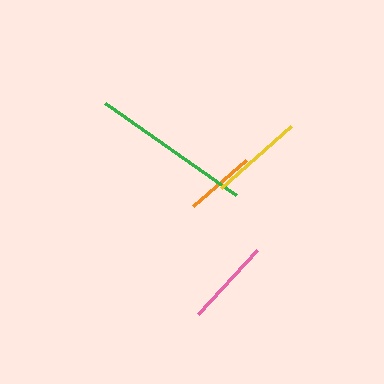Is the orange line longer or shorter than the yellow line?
The yellow line is longer than the orange line.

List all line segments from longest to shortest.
From longest to shortest: green, yellow, pink, orange.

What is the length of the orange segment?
The orange segment is approximately 70 pixels long.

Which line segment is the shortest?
The orange line is the shortest at approximately 70 pixels.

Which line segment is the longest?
The green line is the longest at approximately 160 pixels.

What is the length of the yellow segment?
The yellow segment is approximately 94 pixels long.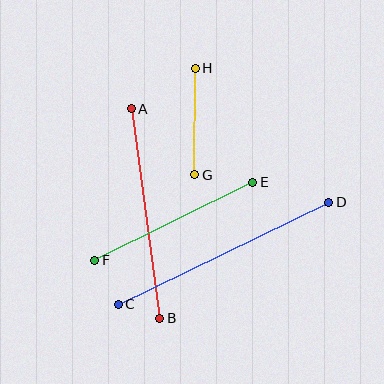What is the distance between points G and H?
The distance is approximately 106 pixels.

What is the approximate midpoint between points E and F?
The midpoint is at approximately (174, 221) pixels.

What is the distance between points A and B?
The distance is approximately 211 pixels.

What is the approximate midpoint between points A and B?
The midpoint is at approximately (146, 213) pixels.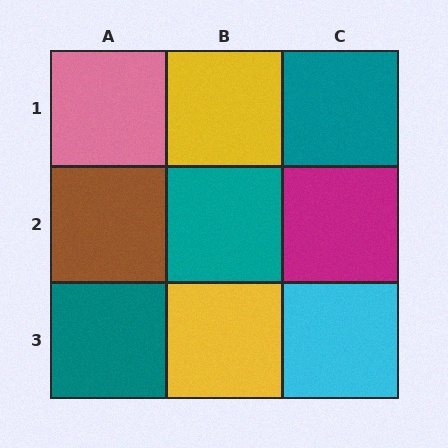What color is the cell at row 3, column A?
Teal.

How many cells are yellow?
2 cells are yellow.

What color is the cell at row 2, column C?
Magenta.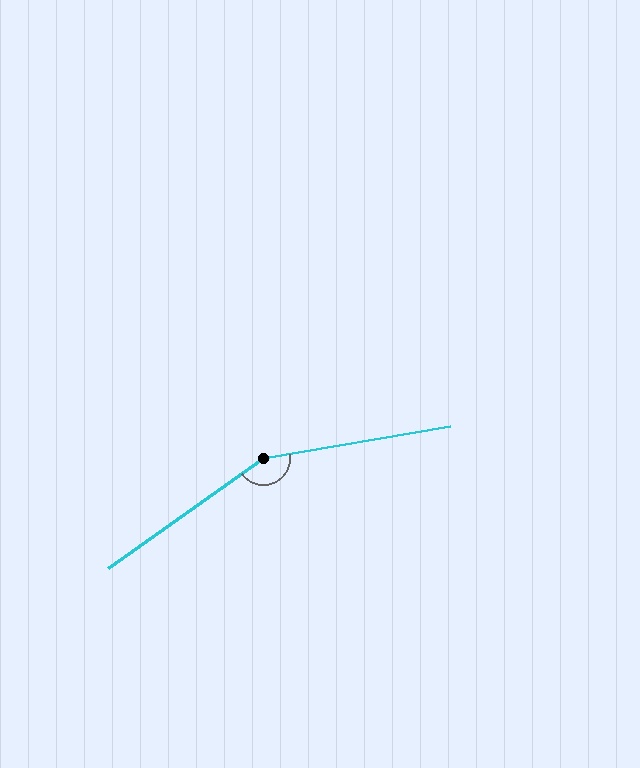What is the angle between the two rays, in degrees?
Approximately 154 degrees.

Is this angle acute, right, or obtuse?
It is obtuse.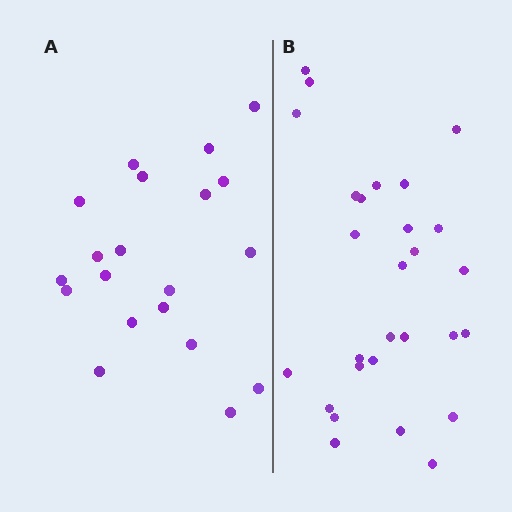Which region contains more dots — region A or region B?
Region B (the right region) has more dots.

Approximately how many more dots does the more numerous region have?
Region B has roughly 8 or so more dots than region A.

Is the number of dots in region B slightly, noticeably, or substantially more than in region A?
Region B has noticeably more, but not dramatically so. The ratio is roughly 1.4 to 1.